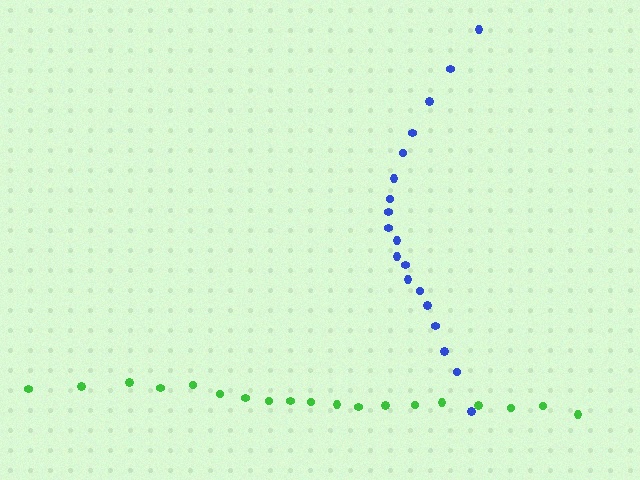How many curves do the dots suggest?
There are 2 distinct paths.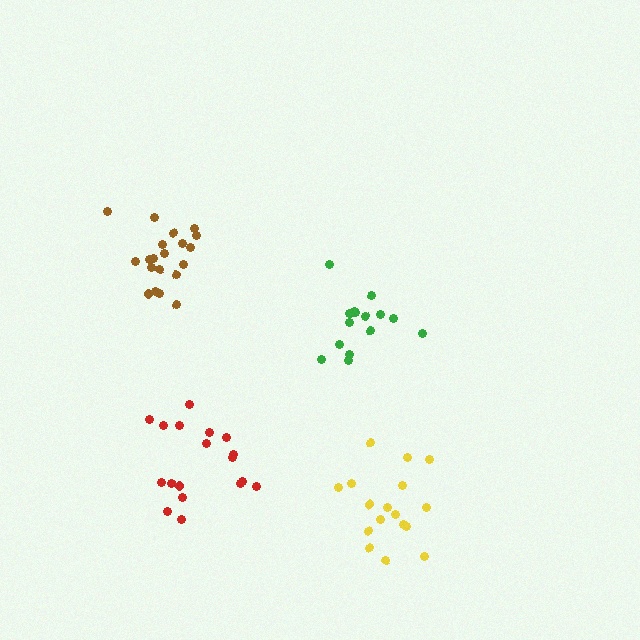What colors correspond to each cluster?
The clusters are colored: brown, red, yellow, green.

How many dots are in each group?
Group 1: 20 dots, Group 2: 18 dots, Group 3: 17 dots, Group 4: 16 dots (71 total).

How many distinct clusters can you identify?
There are 4 distinct clusters.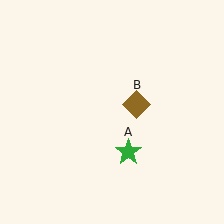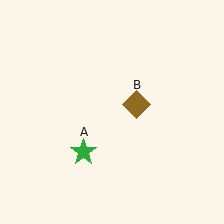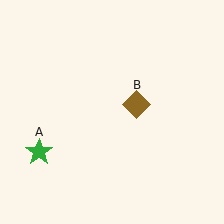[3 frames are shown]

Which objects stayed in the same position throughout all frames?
Brown diamond (object B) remained stationary.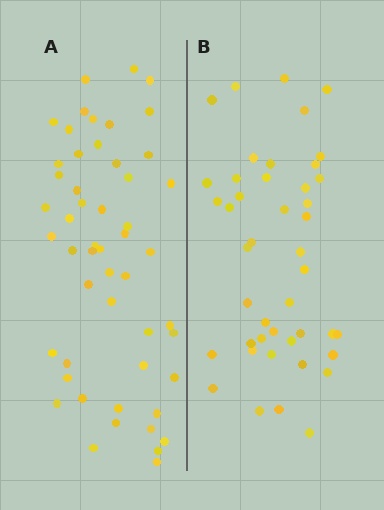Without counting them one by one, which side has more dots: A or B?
Region A (the left region) has more dots.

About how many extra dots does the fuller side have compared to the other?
Region A has roughly 8 or so more dots than region B.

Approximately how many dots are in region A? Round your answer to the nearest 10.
About 50 dots. (The exact count is 52, which rounds to 50.)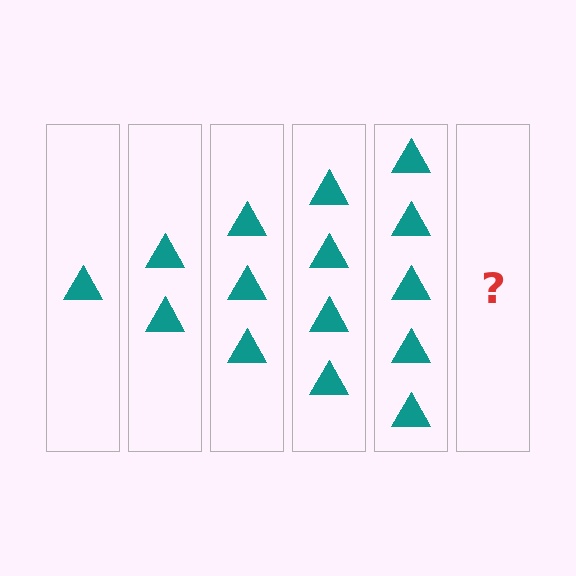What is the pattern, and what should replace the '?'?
The pattern is that each step adds one more triangle. The '?' should be 6 triangles.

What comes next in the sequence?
The next element should be 6 triangles.